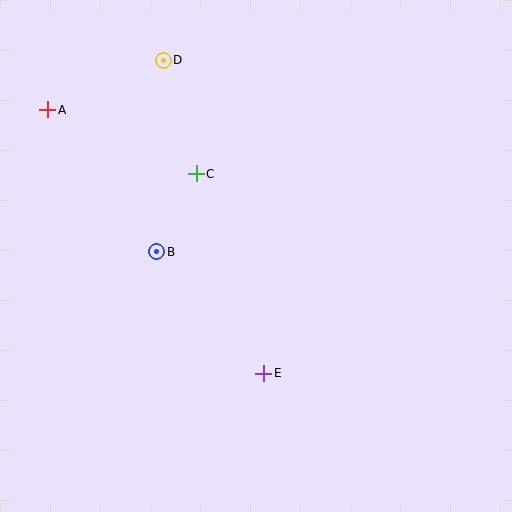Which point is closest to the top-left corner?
Point A is closest to the top-left corner.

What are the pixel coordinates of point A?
Point A is at (48, 110).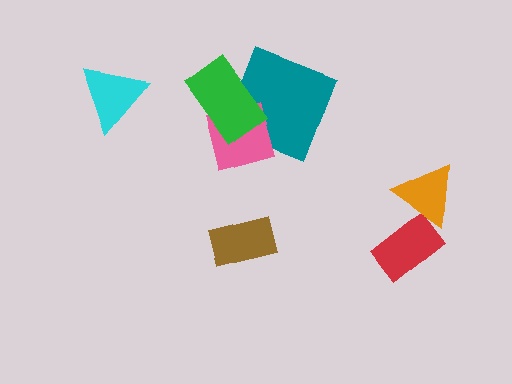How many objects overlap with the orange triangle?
1 object overlaps with the orange triangle.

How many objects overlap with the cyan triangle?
0 objects overlap with the cyan triangle.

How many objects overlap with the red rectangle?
1 object overlaps with the red rectangle.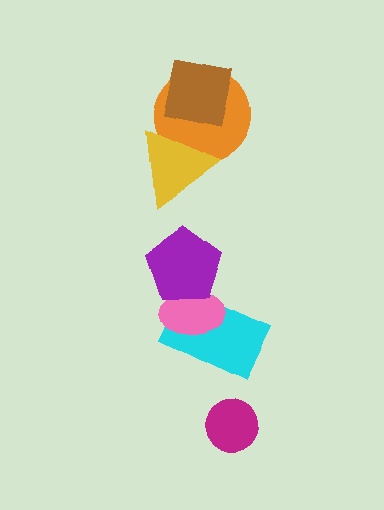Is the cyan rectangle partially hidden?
Yes, it is partially covered by another shape.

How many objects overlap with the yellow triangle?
2 objects overlap with the yellow triangle.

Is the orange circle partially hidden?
Yes, it is partially covered by another shape.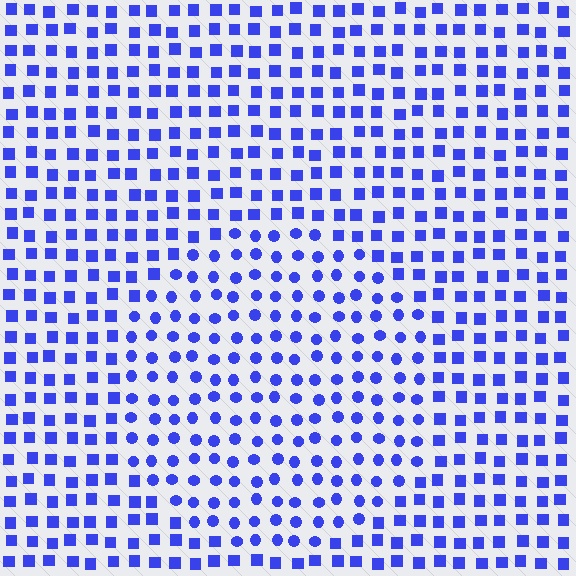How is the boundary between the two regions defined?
The boundary is defined by a change in element shape: circles inside vs. squares outside. All elements share the same color and spacing.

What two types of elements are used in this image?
The image uses circles inside the circle region and squares outside it.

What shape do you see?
I see a circle.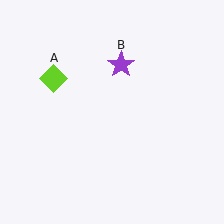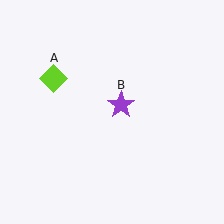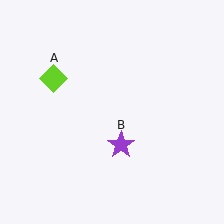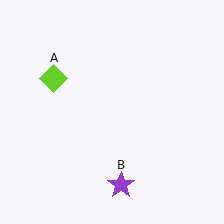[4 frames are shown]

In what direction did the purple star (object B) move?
The purple star (object B) moved down.